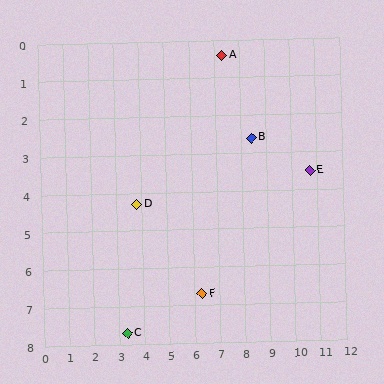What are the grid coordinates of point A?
Point A is at approximately (7.3, 0.4).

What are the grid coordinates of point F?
Point F is at approximately (6.3, 6.7).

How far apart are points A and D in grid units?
Points A and D are about 5.2 grid units apart.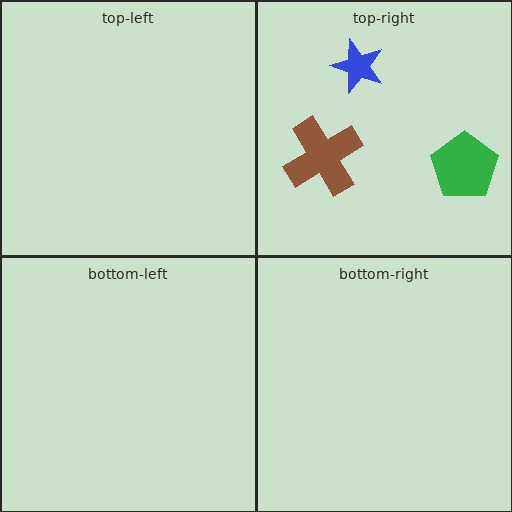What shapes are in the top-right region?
The blue star, the green pentagon, the brown cross.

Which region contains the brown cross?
The top-right region.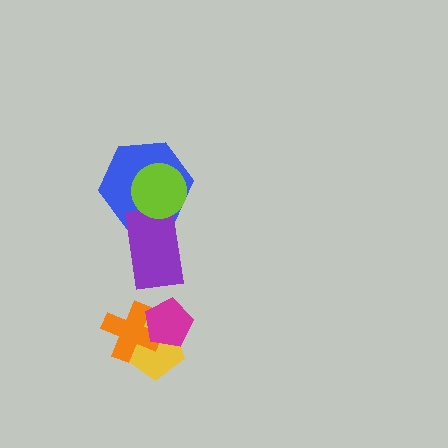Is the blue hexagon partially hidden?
Yes, it is partially covered by another shape.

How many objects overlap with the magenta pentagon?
2 objects overlap with the magenta pentagon.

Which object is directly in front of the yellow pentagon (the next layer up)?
The orange cross is directly in front of the yellow pentagon.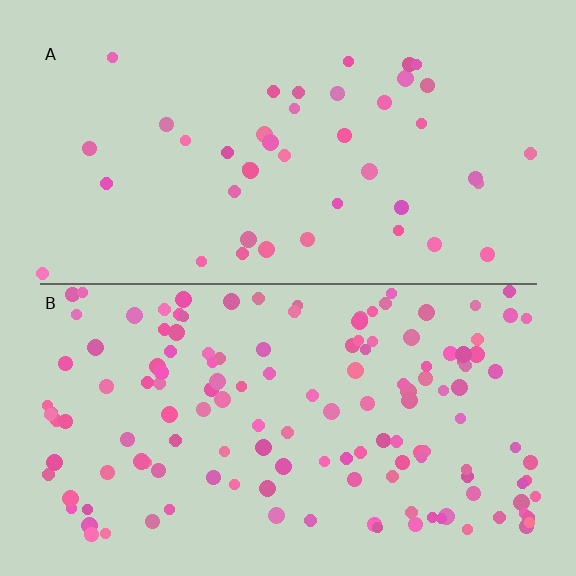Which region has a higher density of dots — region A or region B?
B (the bottom).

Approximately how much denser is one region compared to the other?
Approximately 3.3× — region B over region A.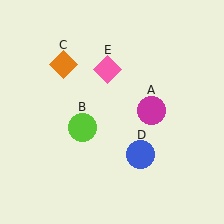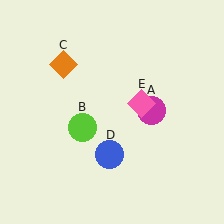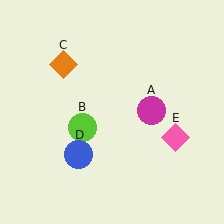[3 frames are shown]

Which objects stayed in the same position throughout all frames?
Magenta circle (object A) and lime circle (object B) and orange diamond (object C) remained stationary.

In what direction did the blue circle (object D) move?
The blue circle (object D) moved left.